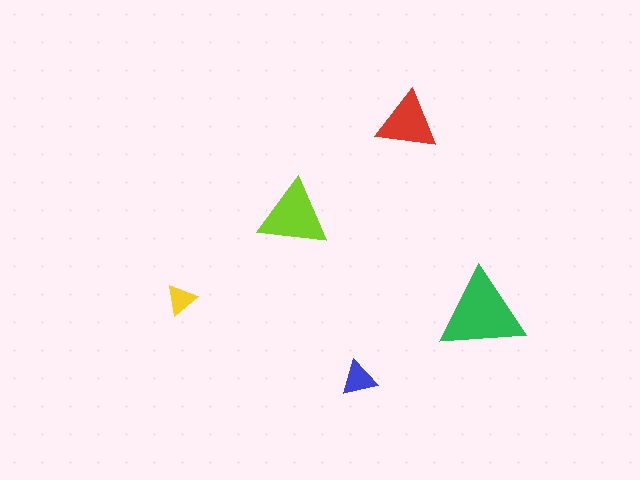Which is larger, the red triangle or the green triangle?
The green one.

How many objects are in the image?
There are 5 objects in the image.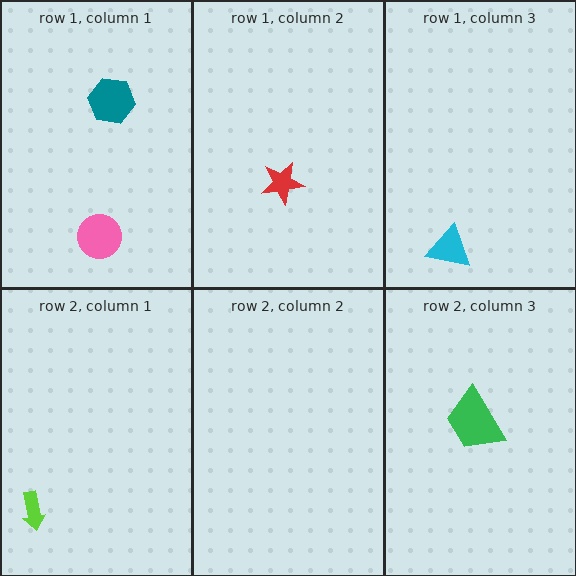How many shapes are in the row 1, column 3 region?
1.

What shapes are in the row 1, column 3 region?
The cyan triangle.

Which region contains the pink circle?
The row 1, column 1 region.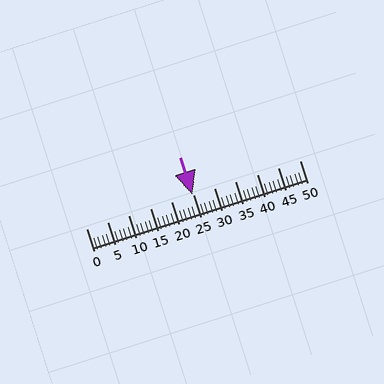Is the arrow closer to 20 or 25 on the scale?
The arrow is closer to 25.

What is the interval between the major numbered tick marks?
The major tick marks are spaced 5 units apart.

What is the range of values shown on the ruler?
The ruler shows values from 0 to 50.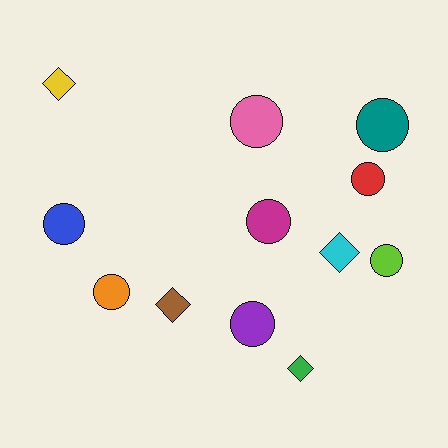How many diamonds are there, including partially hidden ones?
There are 4 diamonds.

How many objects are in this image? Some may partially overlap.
There are 12 objects.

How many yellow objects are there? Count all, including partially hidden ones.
There is 1 yellow object.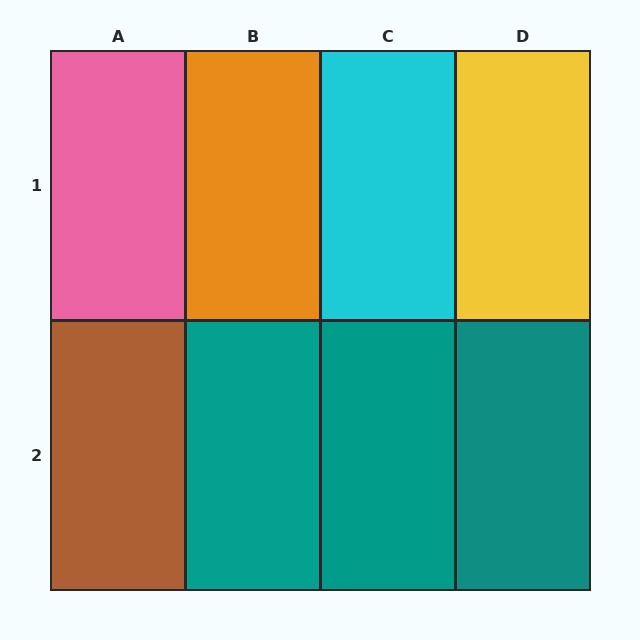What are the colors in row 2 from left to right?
Brown, teal, teal, teal.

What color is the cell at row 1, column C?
Cyan.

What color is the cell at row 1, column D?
Yellow.